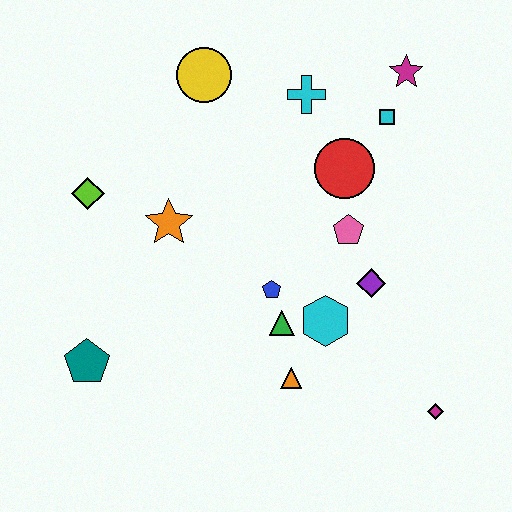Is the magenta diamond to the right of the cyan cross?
Yes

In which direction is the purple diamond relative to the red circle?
The purple diamond is below the red circle.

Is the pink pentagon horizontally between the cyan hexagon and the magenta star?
Yes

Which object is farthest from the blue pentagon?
The magenta star is farthest from the blue pentagon.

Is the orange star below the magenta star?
Yes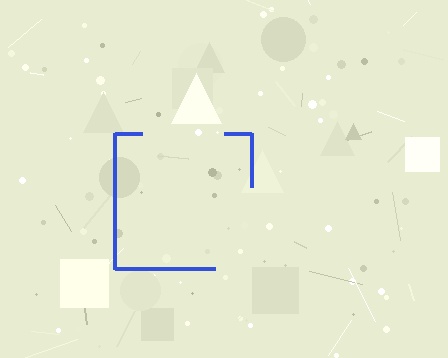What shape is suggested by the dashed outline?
The dashed outline suggests a square.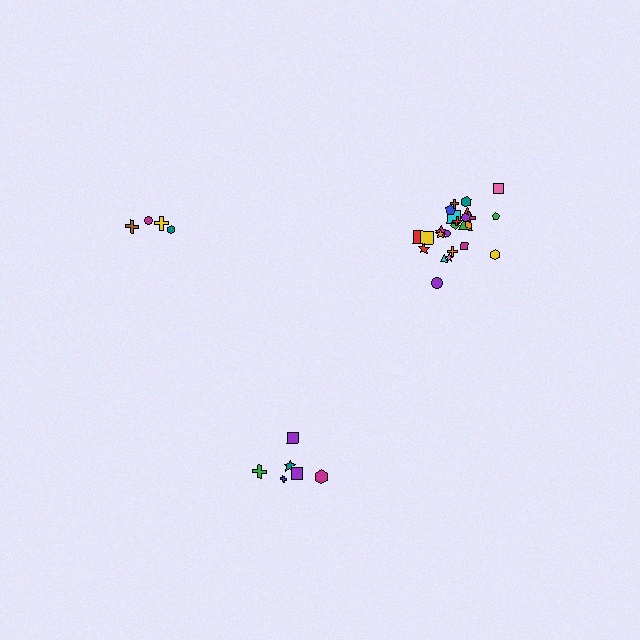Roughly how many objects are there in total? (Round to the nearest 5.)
Roughly 35 objects in total.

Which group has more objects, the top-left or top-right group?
The top-right group.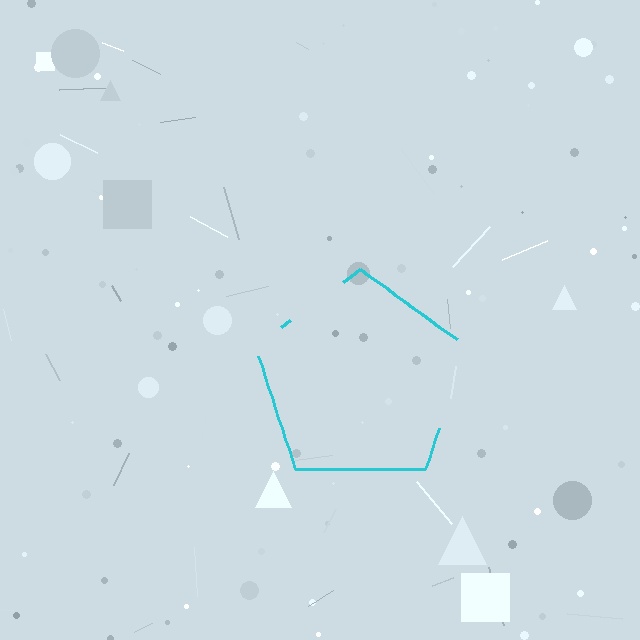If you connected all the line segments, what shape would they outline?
They would outline a pentagon.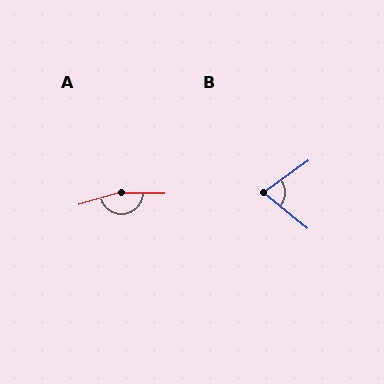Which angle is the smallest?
B, at approximately 75 degrees.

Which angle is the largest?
A, at approximately 162 degrees.